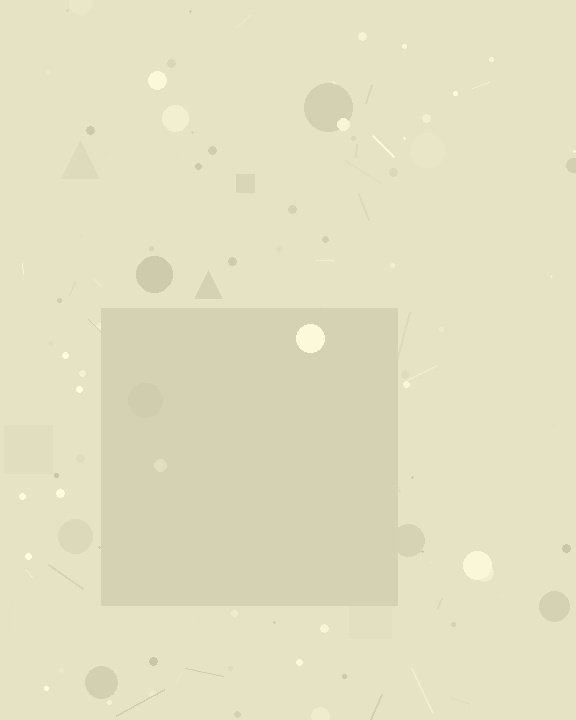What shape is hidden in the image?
A square is hidden in the image.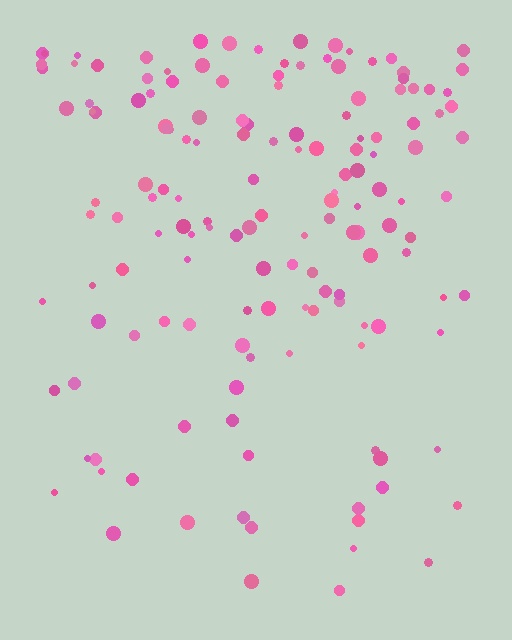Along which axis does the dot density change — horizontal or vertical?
Vertical.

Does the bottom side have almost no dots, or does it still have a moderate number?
Still a moderate number, just noticeably fewer than the top.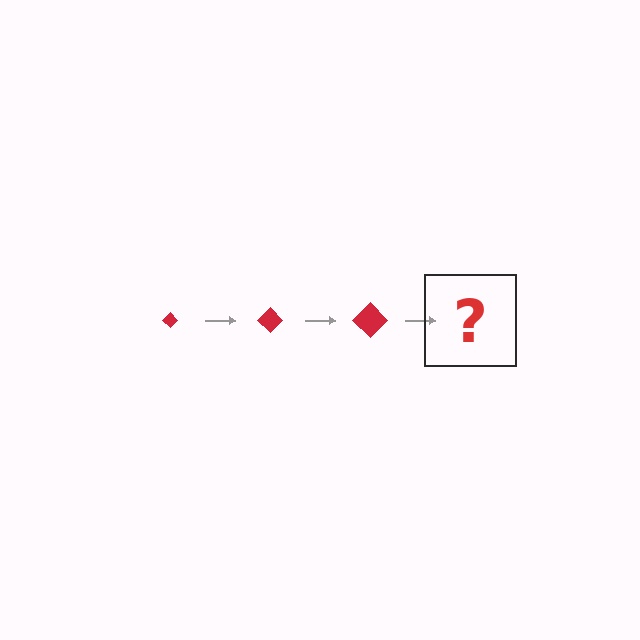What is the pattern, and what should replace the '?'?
The pattern is that the diamond gets progressively larger each step. The '?' should be a red diamond, larger than the previous one.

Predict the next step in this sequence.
The next step is a red diamond, larger than the previous one.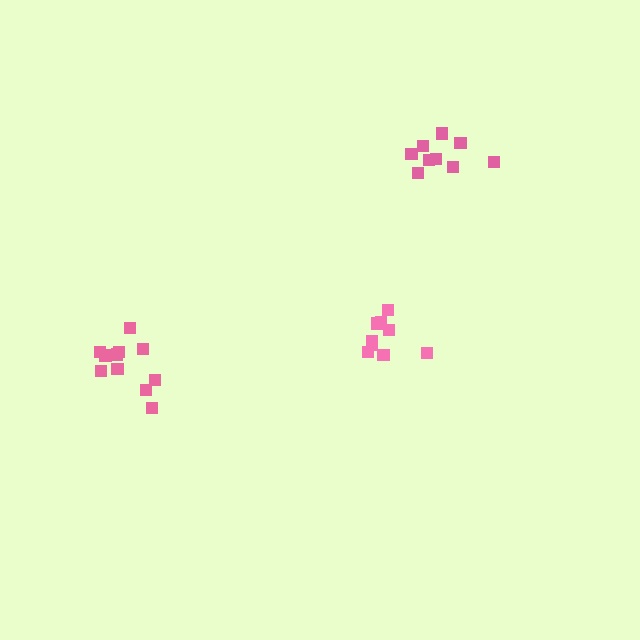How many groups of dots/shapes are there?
There are 3 groups.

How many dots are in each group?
Group 1: 9 dots, Group 2: 11 dots, Group 3: 9 dots (29 total).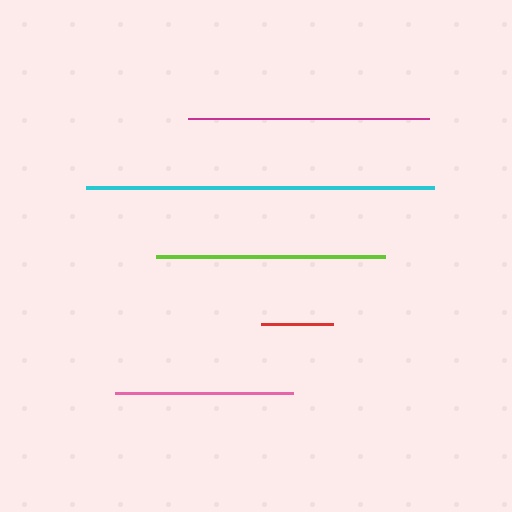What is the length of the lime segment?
The lime segment is approximately 229 pixels long.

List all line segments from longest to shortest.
From longest to shortest: cyan, magenta, lime, pink, red.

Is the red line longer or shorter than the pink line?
The pink line is longer than the red line.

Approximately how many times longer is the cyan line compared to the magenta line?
The cyan line is approximately 1.4 times the length of the magenta line.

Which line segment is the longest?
The cyan line is the longest at approximately 348 pixels.